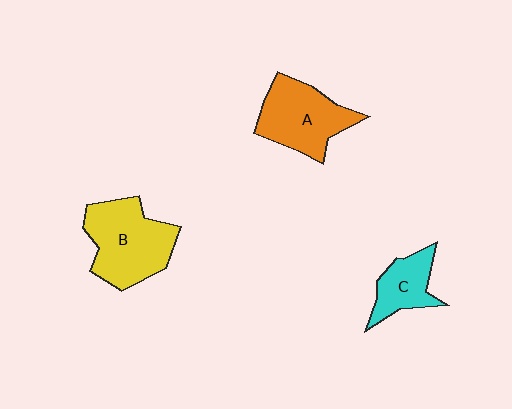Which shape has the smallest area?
Shape C (cyan).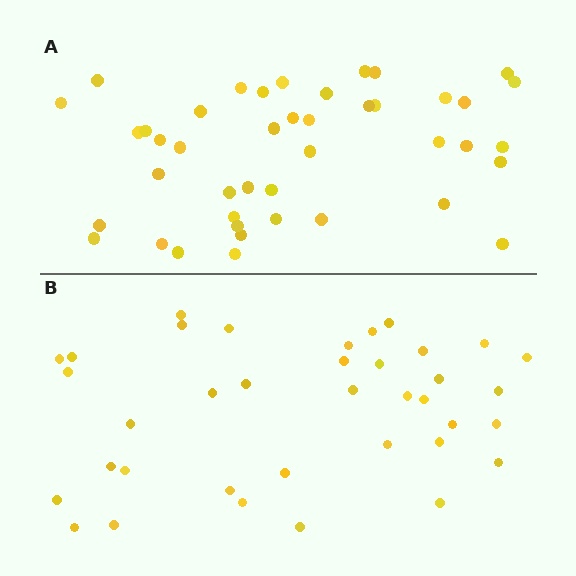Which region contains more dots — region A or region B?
Region A (the top region) has more dots.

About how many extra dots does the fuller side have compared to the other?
Region A has about 6 more dots than region B.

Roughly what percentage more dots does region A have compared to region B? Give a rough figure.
About 15% more.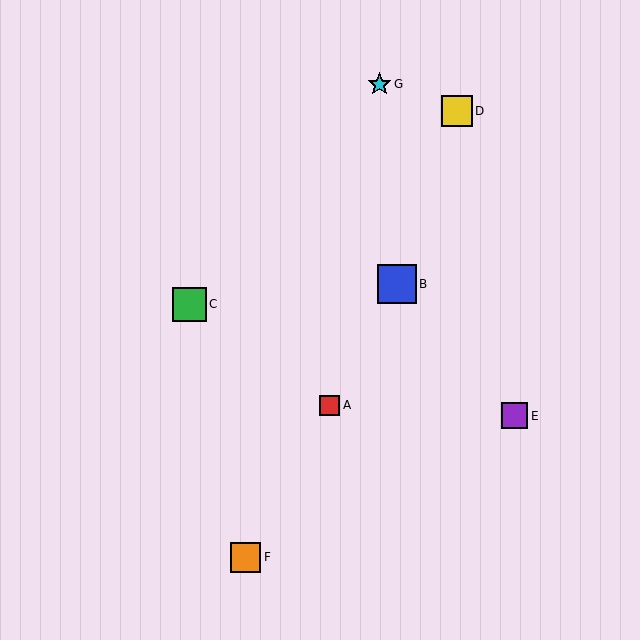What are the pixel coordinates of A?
Object A is at (330, 405).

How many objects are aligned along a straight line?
3 objects (A, B, F) are aligned along a straight line.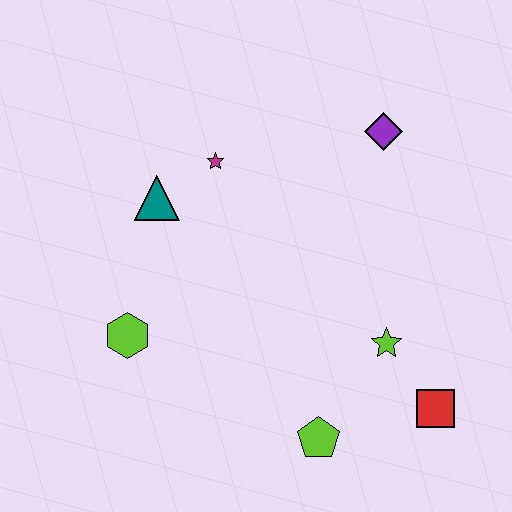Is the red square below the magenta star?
Yes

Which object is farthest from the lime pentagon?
The purple diamond is farthest from the lime pentagon.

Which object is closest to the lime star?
The red square is closest to the lime star.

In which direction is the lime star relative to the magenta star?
The lime star is below the magenta star.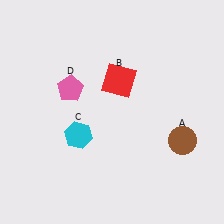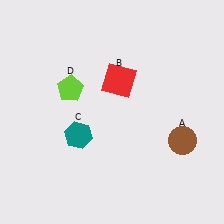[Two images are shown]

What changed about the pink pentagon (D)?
In Image 1, D is pink. In Image 2, it changed to lime.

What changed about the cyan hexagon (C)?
In Image 1, C is cyan. In Image 2, it changed to teal.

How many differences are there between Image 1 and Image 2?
There are 2 differences between the two images.